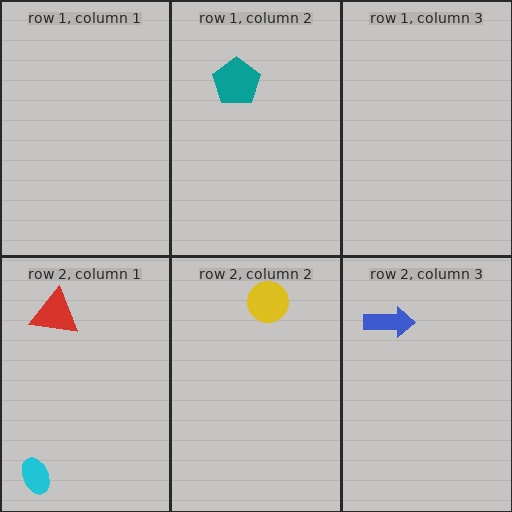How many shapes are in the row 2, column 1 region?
2.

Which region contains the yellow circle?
The row 2, column 2 region.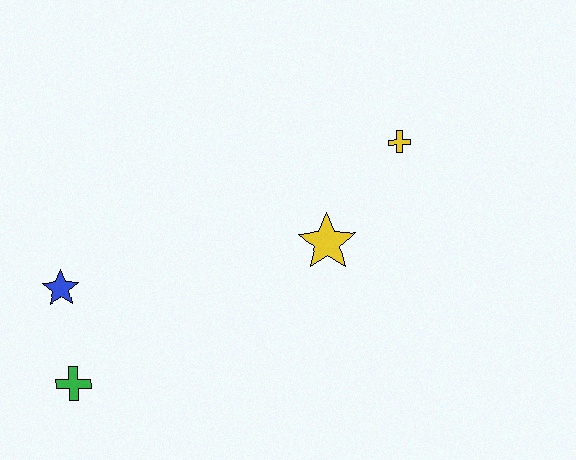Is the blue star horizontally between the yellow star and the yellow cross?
No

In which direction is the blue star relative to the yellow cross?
The blue star is to the left of the yellow cross.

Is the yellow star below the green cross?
No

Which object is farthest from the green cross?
The yellow cross is farthest from the green cross.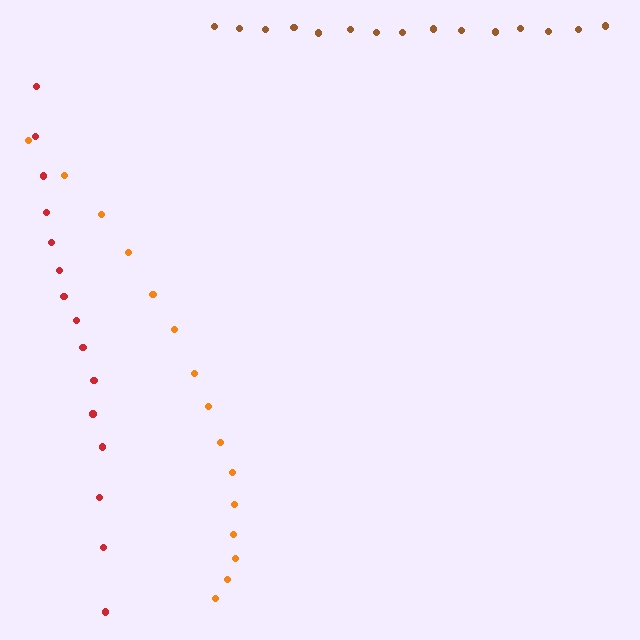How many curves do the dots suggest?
There are 3 distinct paths.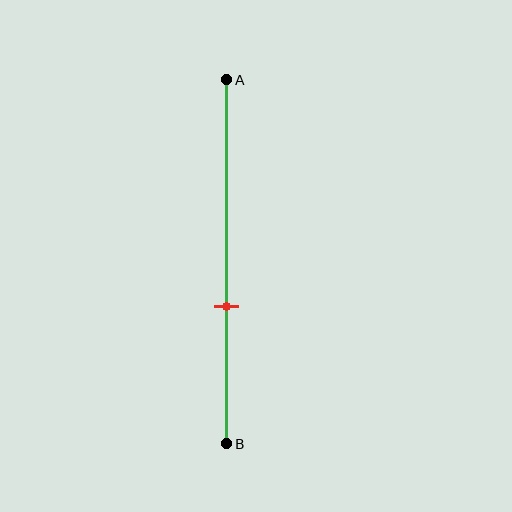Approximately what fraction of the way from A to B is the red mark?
The red mark is approximately 60% of the way from A to B.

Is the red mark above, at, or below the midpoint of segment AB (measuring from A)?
The red mark is below the midpoint of segment AB.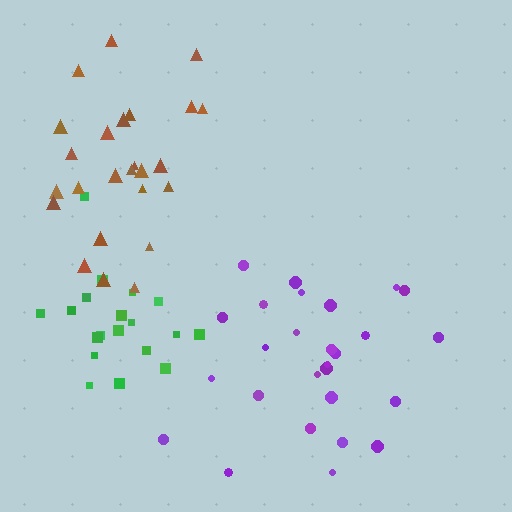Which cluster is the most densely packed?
Green.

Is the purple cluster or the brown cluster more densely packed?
Brown.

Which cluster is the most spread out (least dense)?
Purple.